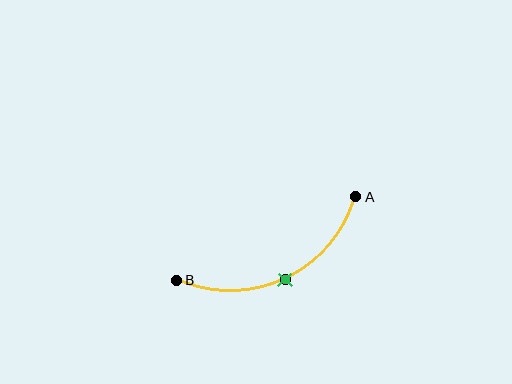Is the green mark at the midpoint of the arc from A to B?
Yes. The green mark lies on the arc at equal arc-length from both A and B — it is the arc midpoint.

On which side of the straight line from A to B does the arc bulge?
The arc bulges below the straight line connecting A and B.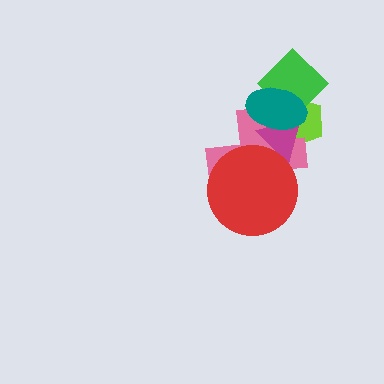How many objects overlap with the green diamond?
3 objects overlap with the green diamond.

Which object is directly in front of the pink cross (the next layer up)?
The magenta triangle is directly in front of the pink cross.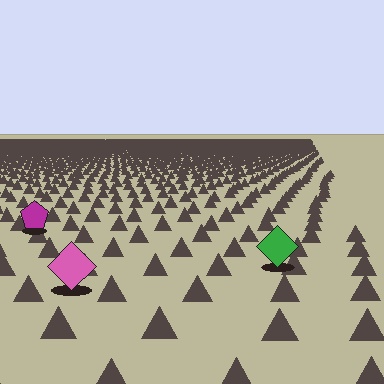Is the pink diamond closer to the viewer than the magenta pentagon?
Yes. The pink diamond is closer — you can tell from the texture gradient: the ground texture is coarser near it.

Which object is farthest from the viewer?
The magenta pentagon is farthest from the viewer. It appears smaller and the ground texture around it is denser.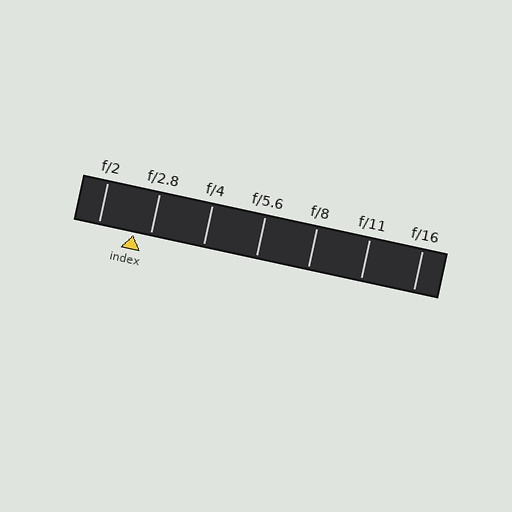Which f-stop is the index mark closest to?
The index mark is closest to f/2.8.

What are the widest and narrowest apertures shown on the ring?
The widest aperture shown is f/2 and the narrowest is f/16.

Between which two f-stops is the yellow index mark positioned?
The index mark is between f/2 and f/2.8.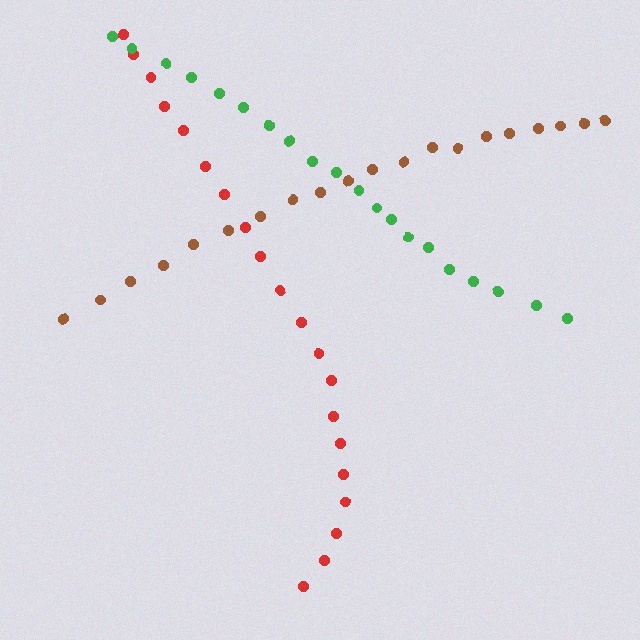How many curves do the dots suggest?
There are 3 distinct paths.